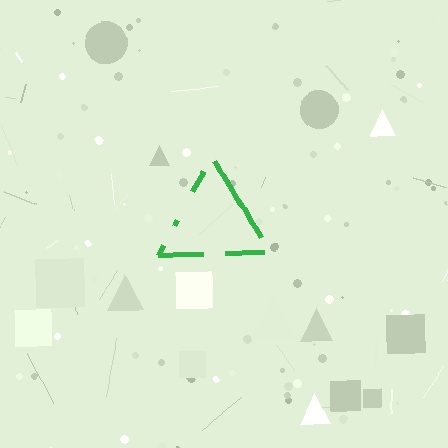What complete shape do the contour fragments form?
The contour fragments form a triangle.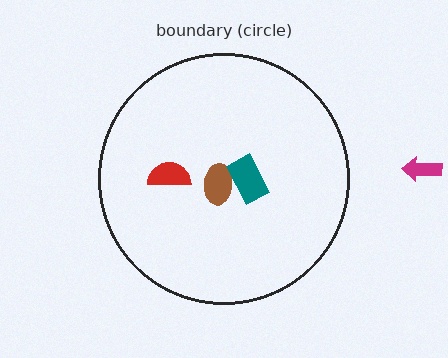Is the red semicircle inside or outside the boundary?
Inside.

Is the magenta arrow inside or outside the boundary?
Outside.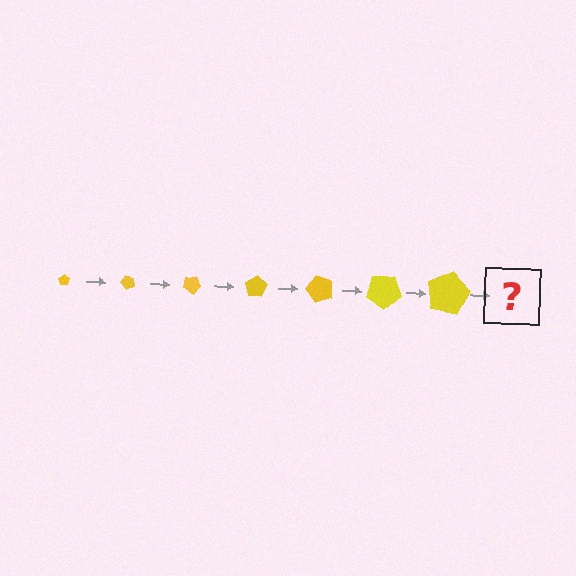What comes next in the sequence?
The next element should be a pentagon, larger than the previous one and rotated 350 degrees from the start.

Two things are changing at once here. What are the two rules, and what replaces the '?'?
The two rules are that the pentagon grows larger each step and it rotates 50 degrees each step. The '?' should be a pentagon, larger than the previous one and rotated 350 degrees from the start.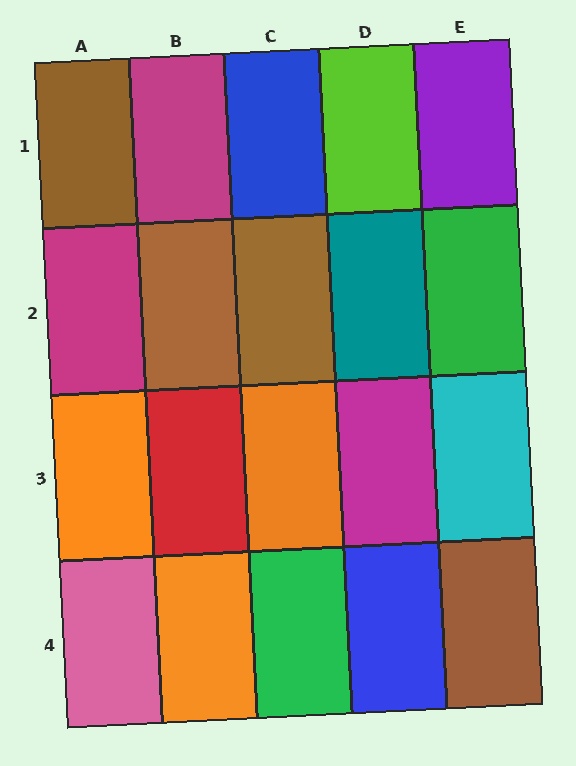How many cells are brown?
4 cells are brown.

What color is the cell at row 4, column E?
Brown.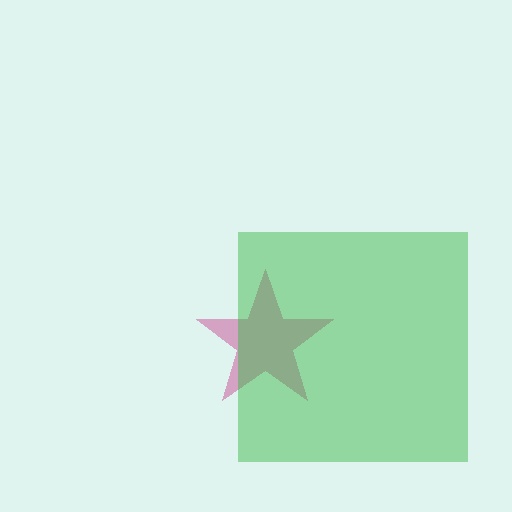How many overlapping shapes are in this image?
There are 2 overlapping shapes in the image.